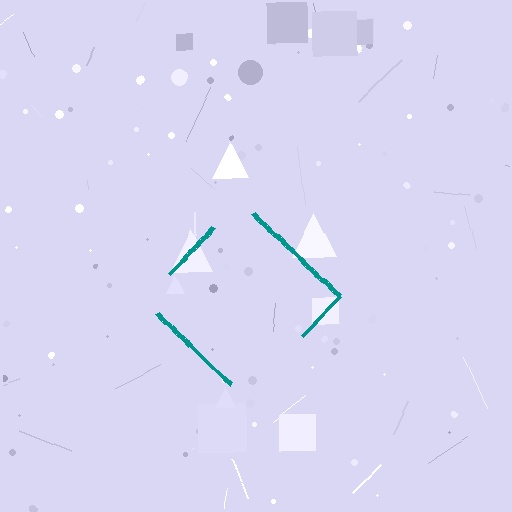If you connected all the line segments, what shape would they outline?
They would outline a diamond.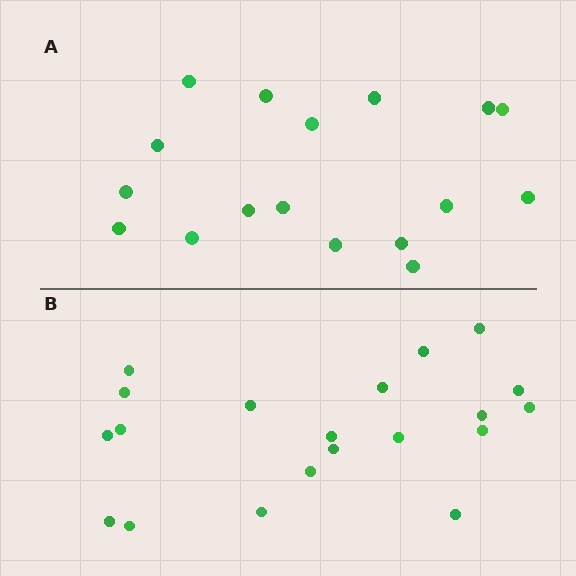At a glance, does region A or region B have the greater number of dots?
Region B (the bottom region) has more dots.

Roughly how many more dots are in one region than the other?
Region B has just a few more — roughly 2 or 3 more dots than region A.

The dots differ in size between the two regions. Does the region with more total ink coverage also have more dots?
No. Region A has more total ink coverage because its dots are larger, but region B actually contains more individual dots. Total area can be misleading — the number of items is what matters here.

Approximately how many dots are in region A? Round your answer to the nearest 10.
About 20 dots. (The exact count is 17, which rounds to 20.)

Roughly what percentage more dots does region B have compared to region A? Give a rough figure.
About 20% more.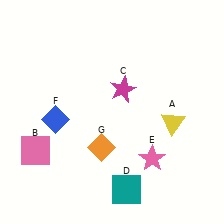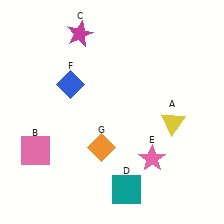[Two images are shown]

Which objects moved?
The objects that moved are: the magenta star (C), the blue diamond (F).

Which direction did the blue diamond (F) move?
The blue diamond (F) moved up.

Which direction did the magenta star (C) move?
The magenta star (C) moved up.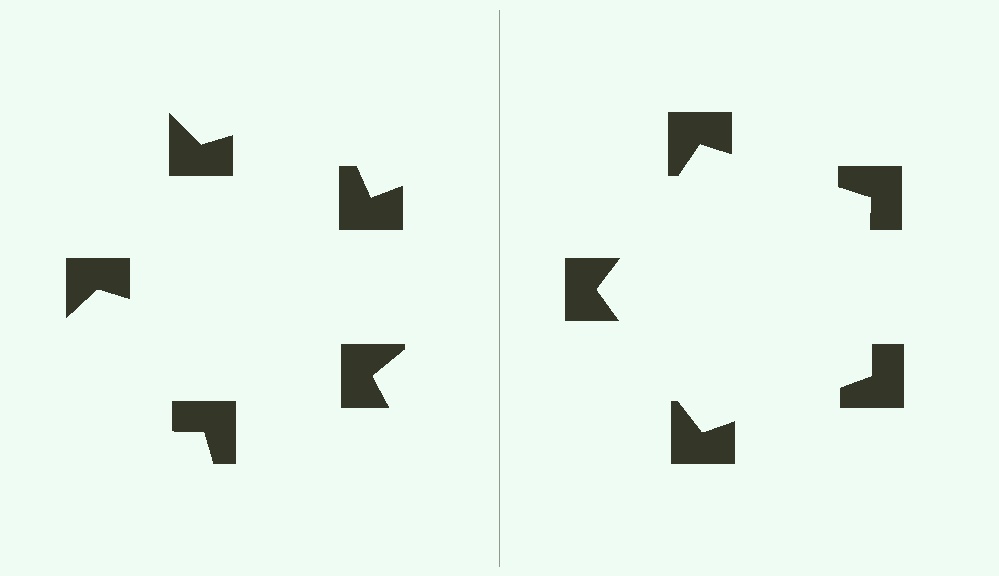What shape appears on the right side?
An illusory pentagon.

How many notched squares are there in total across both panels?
10 — 5 on each side.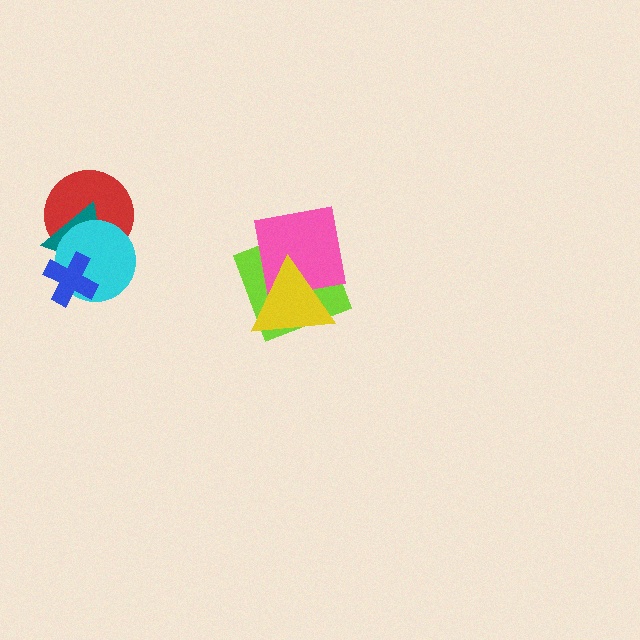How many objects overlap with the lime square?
2 objects overlap with the lime square.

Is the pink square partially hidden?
Yes, it is partially covered by another shape.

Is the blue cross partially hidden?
No, no other shape covers it.